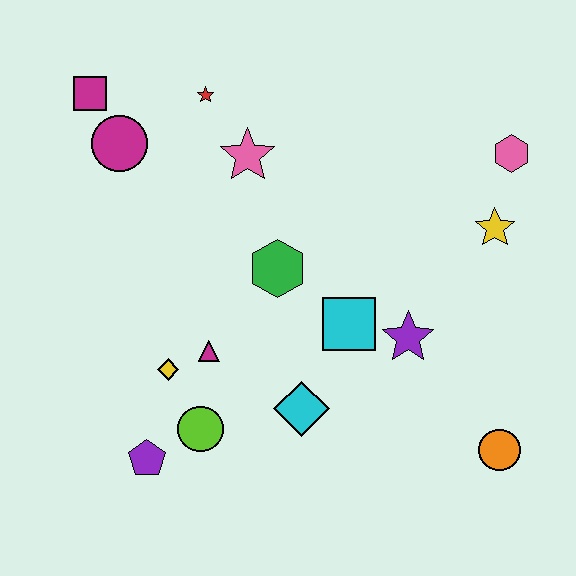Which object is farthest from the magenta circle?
The orange circle is farthest from the magenta circle.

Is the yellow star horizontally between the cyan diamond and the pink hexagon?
Yes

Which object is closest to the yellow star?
The pink hexagon is closest to the yellow star.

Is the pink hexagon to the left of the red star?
No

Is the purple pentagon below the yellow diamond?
Yes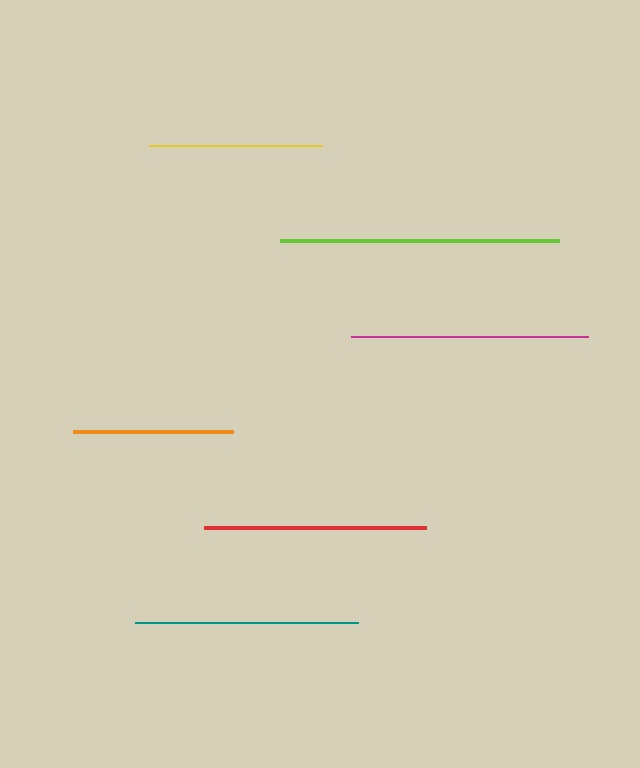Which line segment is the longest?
The lime line is the longest at approximately 279 pixels.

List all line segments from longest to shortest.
From longest to shortest: lime, magenta, teal, red, yellow, orange.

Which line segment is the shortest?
The orange line is the shortest at approximately 160 pixels.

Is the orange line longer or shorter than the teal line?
The teal line is longer than the orange line.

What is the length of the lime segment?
The lime segment is approximately 279 pixels long.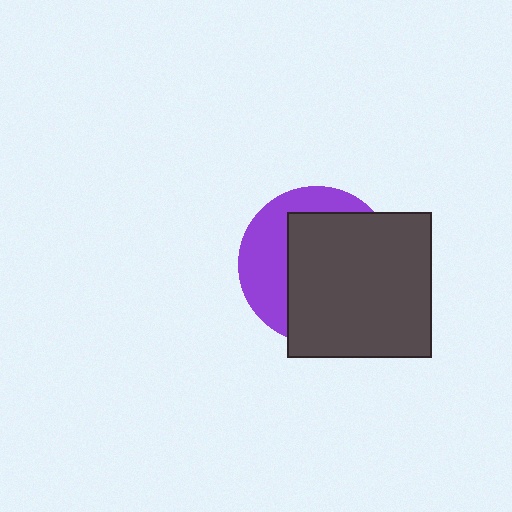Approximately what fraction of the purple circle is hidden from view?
Roughly 64% of the purple circle is hidden behind the dark gray square.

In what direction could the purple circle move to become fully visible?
The purple circle could move left. That would shift it out from behind the dark gray square entirely.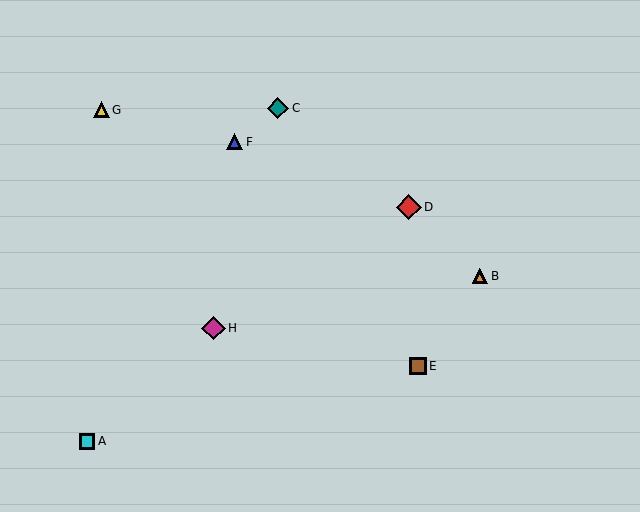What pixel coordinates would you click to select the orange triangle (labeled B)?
Click at (480, 276) to select the orange triangle B.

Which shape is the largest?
The red diamond (labeled D) is the largest.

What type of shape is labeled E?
Shape E is a brown square.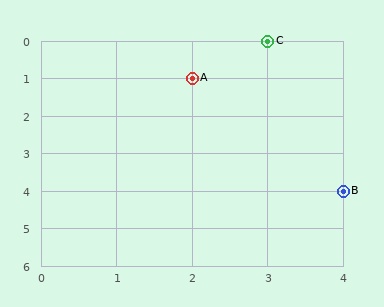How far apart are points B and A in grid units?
Points B and A are 2 columns and 3 rows apart (about 3.6 grid units diagonally).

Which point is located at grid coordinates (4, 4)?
Point B is at (4, 4).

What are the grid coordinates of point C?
Point C is at grid coordinates (3, 0).